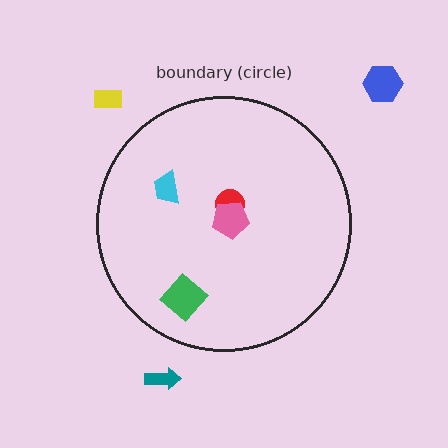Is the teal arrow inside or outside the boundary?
Outside.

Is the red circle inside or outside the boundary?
Inside.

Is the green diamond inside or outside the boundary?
Inside.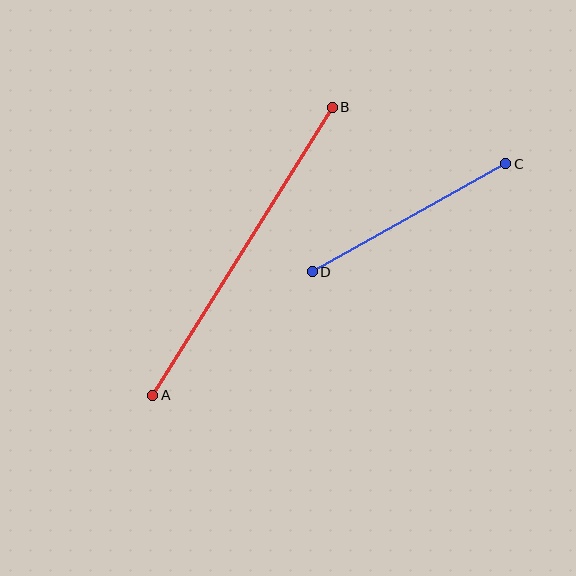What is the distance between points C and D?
The distance is approximately 222 pixels.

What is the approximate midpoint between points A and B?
The midpoint is at approximately (242, 251) pixels.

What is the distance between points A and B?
The distance is approximately 339 pixels.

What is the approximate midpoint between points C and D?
The midpoint is at approximately (409, 218) pixels.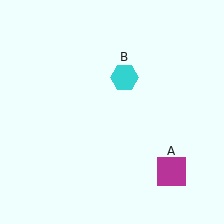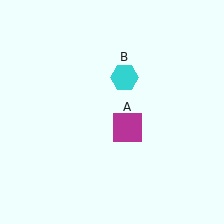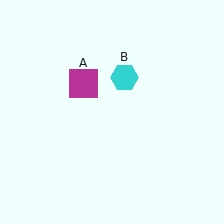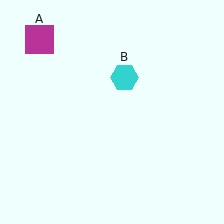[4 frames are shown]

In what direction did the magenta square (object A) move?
The magenta square (object A) moved up and to the left.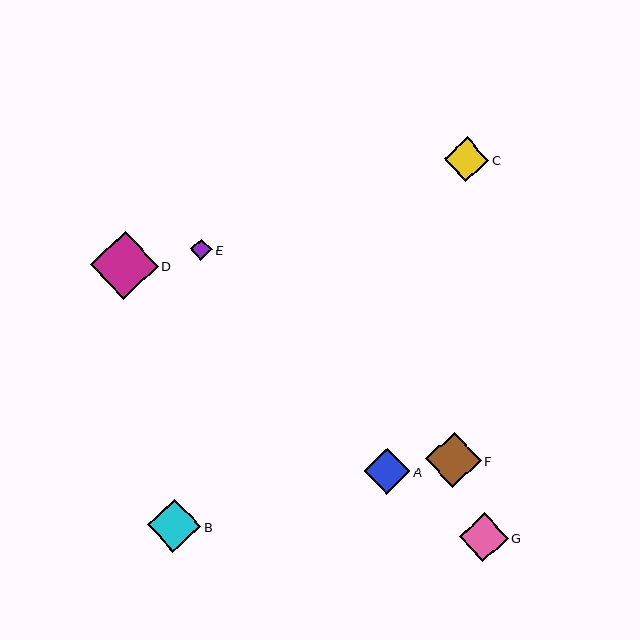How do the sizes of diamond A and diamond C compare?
Diamond A and diamond C are approximately the same size.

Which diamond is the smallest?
Diamond E is the smallest with a size of approximately 22 pixels.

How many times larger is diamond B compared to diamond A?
Diamond B is approximately 1.2 times the size of diamond A.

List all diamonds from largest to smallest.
From largest to smallest: D, F, B, G, A, C, E.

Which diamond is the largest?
Diamond D is the largest with a size of approximately 68 pixels.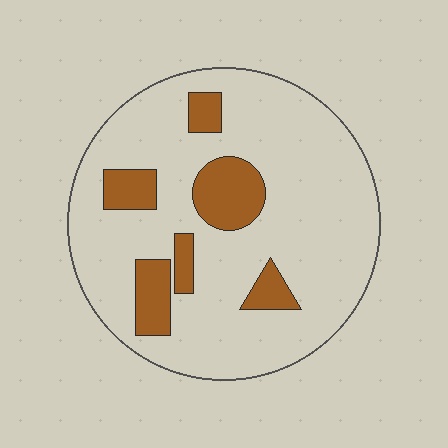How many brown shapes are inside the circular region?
6.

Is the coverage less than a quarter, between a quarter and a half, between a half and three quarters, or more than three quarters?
Less than a quarter.